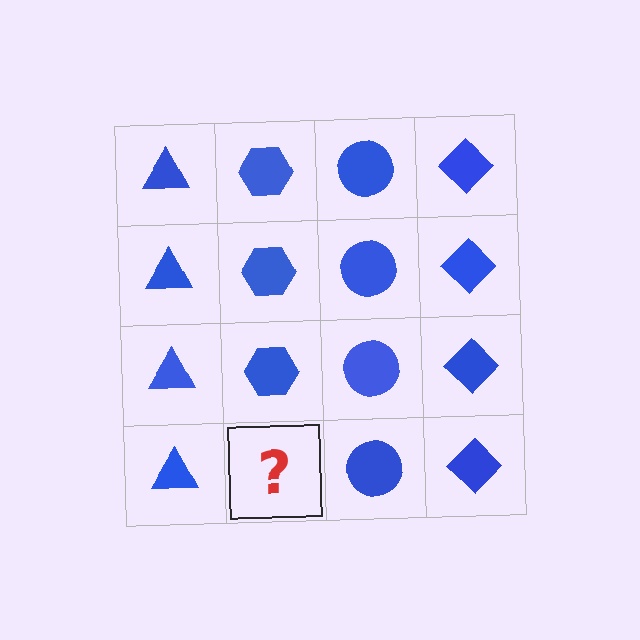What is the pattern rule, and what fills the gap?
The rule is that each column has a consistent shape. The gap should be filled with a blue hexagon.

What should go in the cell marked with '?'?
The missing cell should contain a blue hexagon.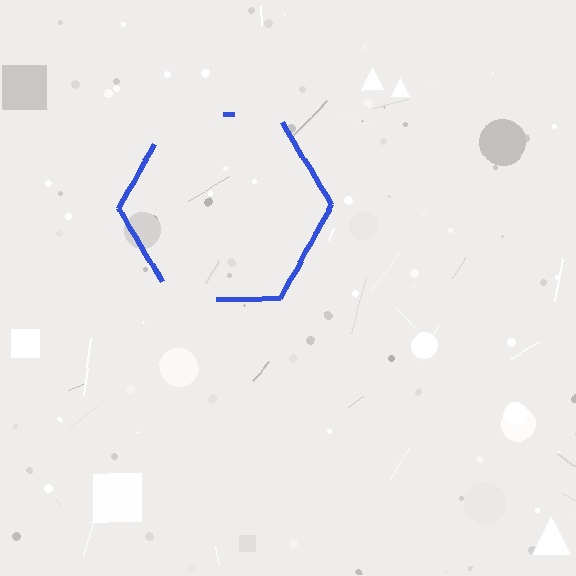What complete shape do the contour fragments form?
The contour fragments form a hexagon.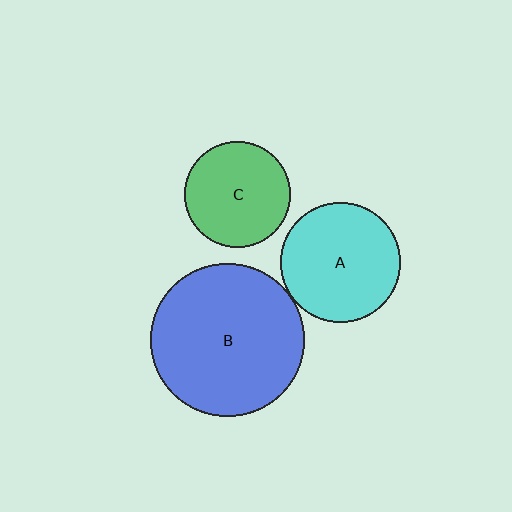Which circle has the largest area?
Circle B (blue).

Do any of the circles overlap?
No, none of the circles overlap.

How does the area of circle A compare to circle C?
Approximately 1.3 times.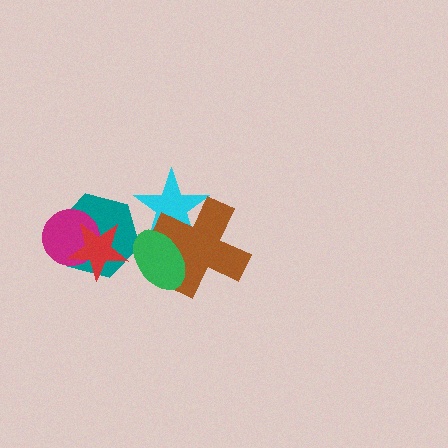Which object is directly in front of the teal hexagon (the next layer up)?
The magenta circle is directly in front of the teal hexagon.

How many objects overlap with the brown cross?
2 objects overlap with the brown cross.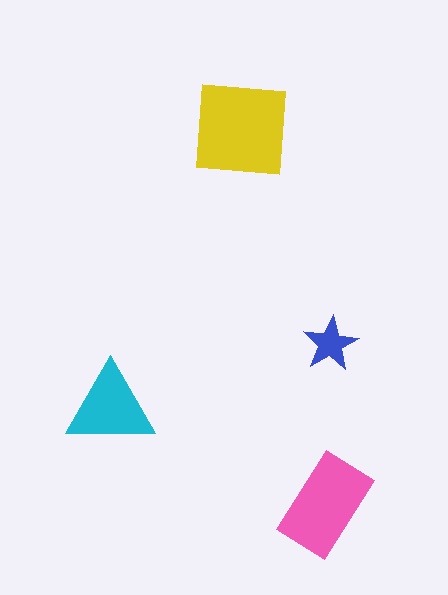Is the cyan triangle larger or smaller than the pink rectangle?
Smaller.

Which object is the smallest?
The blue star.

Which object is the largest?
The yellow square.